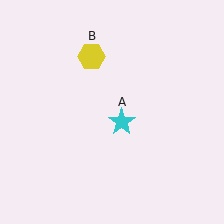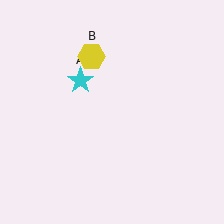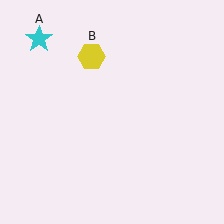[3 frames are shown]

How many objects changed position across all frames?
1 object changed position: cyan star (object A).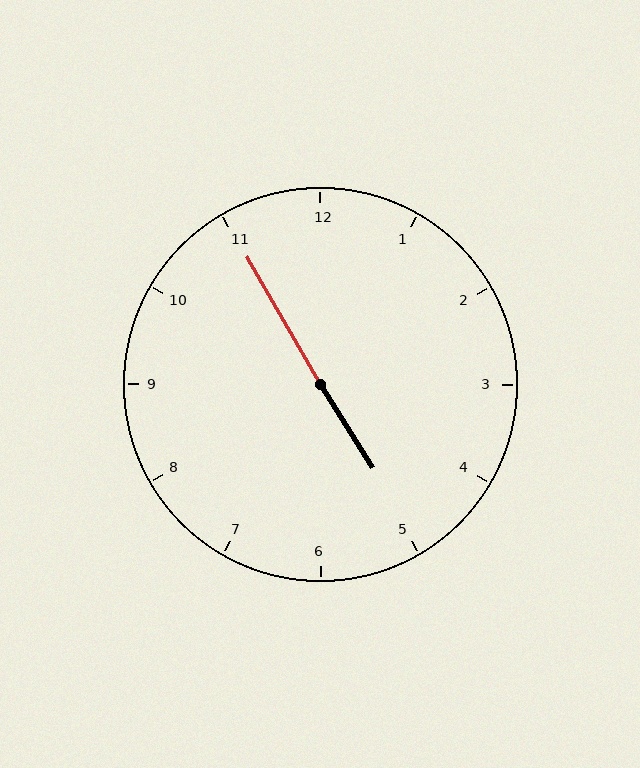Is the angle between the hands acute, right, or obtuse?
It is obtuse.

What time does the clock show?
4:55.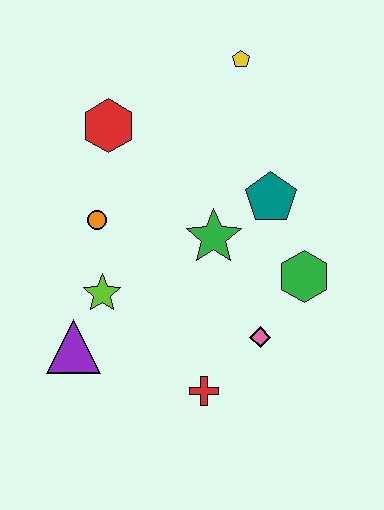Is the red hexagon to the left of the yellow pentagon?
Yes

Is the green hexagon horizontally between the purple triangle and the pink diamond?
No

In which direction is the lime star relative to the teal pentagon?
The lime star is to the left of the teal pentagon.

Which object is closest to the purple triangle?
The lime star is closest to the purple triangle.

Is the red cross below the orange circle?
Yes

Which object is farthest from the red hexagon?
The red cross is farthest from the red hexagon.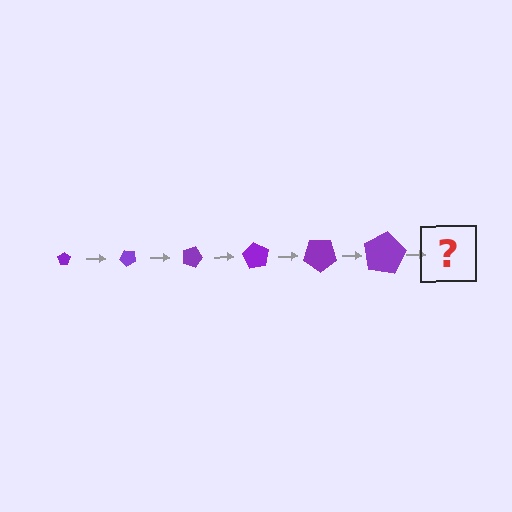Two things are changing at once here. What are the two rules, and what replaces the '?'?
The two rules are that the pentagon grows larger each step and it rotates 45 degrees each step. The '?' should be a pentagon, larger than the previous one and rotated 270 degrees from the start.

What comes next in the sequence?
The next element should be a pentagon, larger than the previous one and rotated 270 degrees from the start.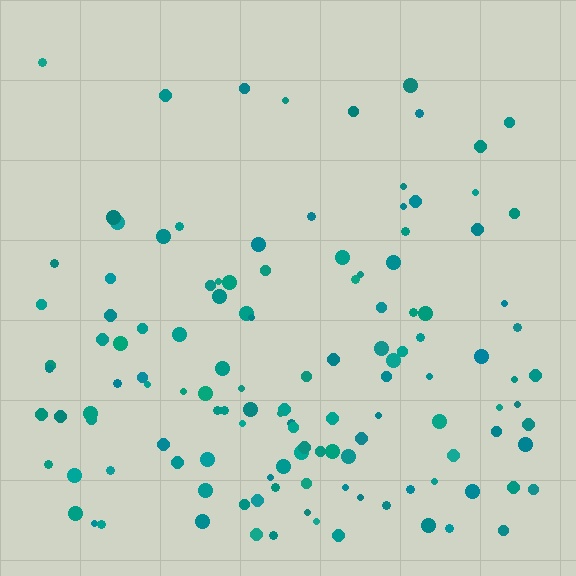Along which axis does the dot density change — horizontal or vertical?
Vertical.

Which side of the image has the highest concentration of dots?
The bottom.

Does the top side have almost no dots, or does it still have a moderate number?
Still a moderate number, just noticeably fewer than the bottom.